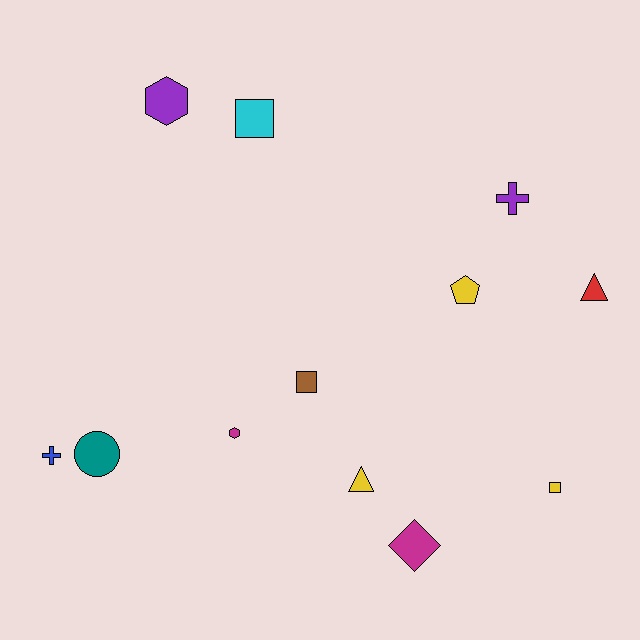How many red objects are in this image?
There is 1 red object.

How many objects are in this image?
There are 12 objects.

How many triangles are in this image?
There are 2 triangles.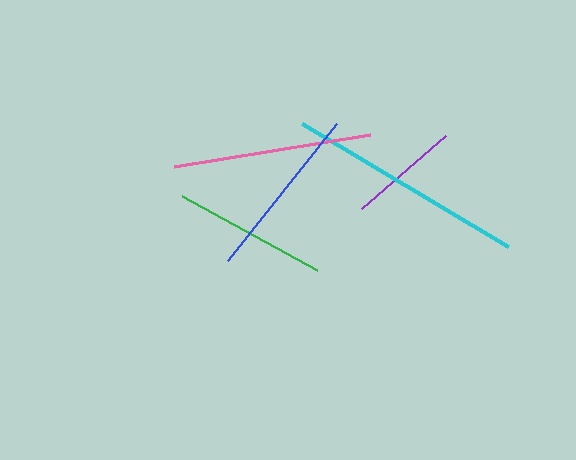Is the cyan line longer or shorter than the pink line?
The cyan line is longer than the pink line.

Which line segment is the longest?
The cyan line is the longest at approximately 240 pixels.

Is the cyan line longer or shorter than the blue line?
The cyan line is longer than the blue line.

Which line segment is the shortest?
The purple line is the shortest at approximately 110 pixels.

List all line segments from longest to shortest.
From longest to shortest: cyan, pink, blue, green, purple.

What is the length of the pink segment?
The pink segment is approximately 198 pixels long.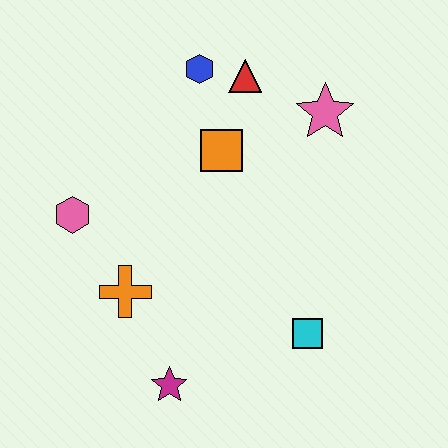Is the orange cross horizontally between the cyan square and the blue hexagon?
No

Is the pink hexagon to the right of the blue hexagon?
No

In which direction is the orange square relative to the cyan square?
The orange square is above the cyan square.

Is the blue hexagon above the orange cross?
Yes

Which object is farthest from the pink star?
The magenta star is farthest from the pink star.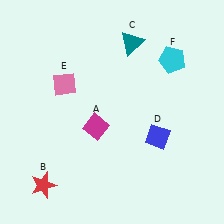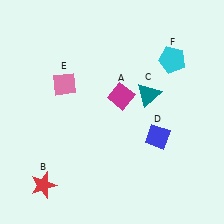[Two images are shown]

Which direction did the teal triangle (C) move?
The teal triangle (C) moved down.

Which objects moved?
The objects that moved are: the magenta diamond (A), the teal triangle (C).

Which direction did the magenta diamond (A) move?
The magenta diamond (A) moved up.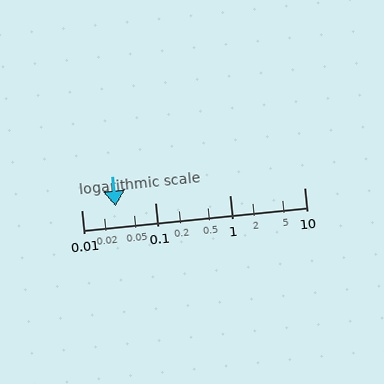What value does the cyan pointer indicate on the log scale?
The pointer indicates approximately 0.029.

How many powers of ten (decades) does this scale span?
The scale spans 3 decades, from 0.01 to 10.